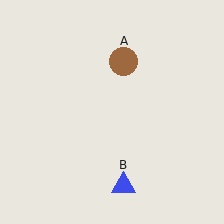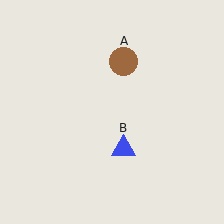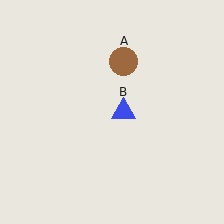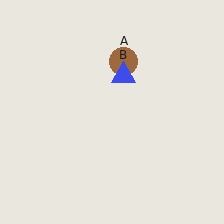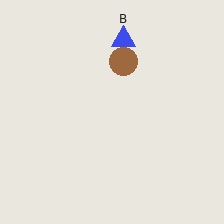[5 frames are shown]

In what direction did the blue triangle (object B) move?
The blue triangle (object B) moved up.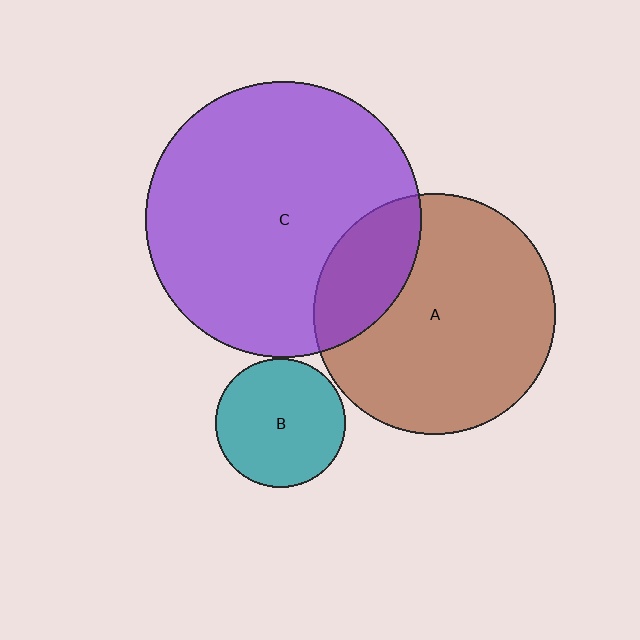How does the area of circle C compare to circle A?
Approximately 1.3 times.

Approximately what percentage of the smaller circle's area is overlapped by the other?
Approximately 25%.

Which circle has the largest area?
Circle C (purple).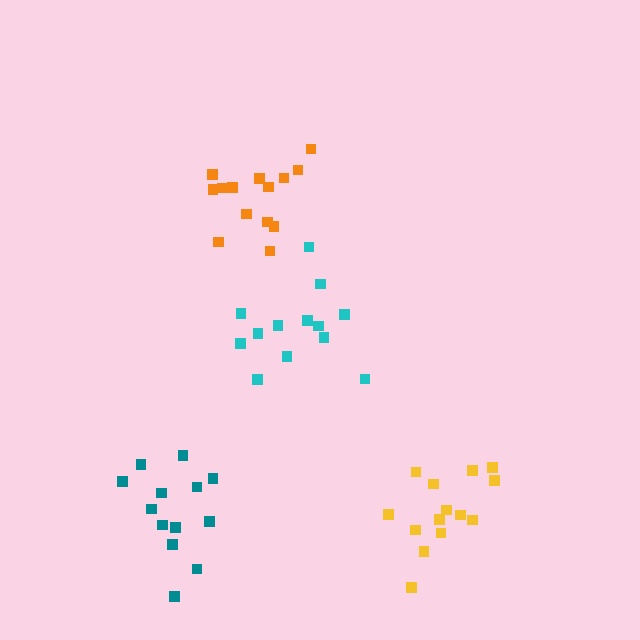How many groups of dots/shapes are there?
There are 4 groups.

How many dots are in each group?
Group 1: 14 dots, Group 2: 13 dots, Group 3: 13 dots, Group 4: 14 dots (54 total).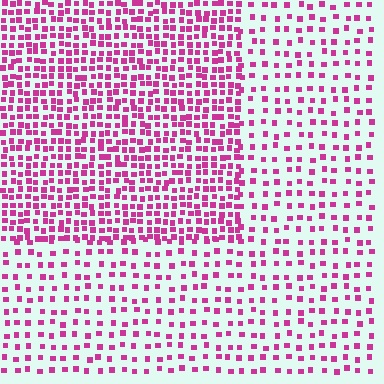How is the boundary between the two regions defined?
The boundary is defined by a change in element density (approximately 2.1x ratio). All elements are the same color, size, and shape.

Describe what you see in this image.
The image contains small magenta elements arranged at two different densities. A rectangle-shaped region is visible where the elements are more densely packed than the surrounding area.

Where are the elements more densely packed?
The elements are more densely packed inside the rectangle boundary.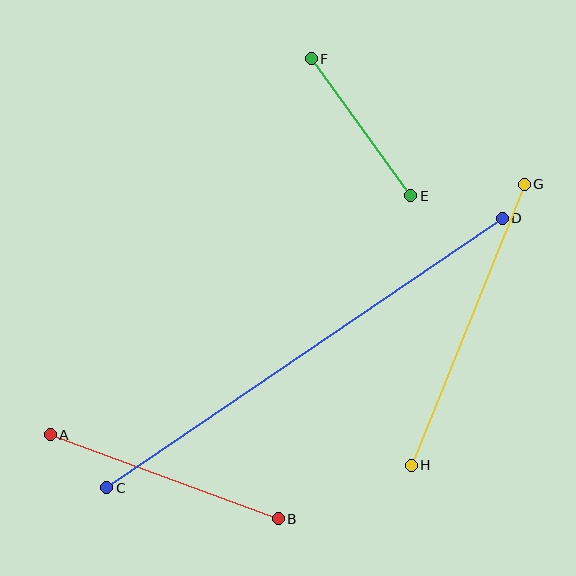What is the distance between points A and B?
The distance is approximately 243 pixels.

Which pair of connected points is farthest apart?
Points C and D are farthest apart.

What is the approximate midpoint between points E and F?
The midpoint is at approximately (361, 127) pixels.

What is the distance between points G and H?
The distance is approximately 303 pixels.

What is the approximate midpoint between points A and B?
The midpoint is at approximately (164, 477) pixels.